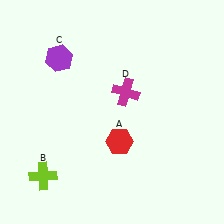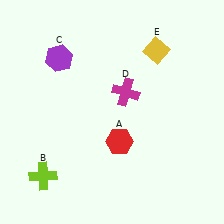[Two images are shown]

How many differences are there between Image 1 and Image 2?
There is 1 difference between the two images.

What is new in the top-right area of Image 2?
A yellow diamond (E) was added in the top-right area of Image 2.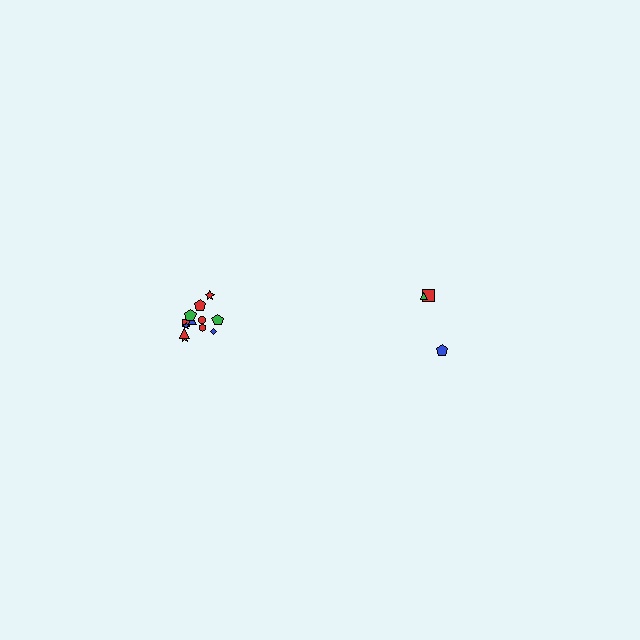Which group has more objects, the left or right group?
The left group.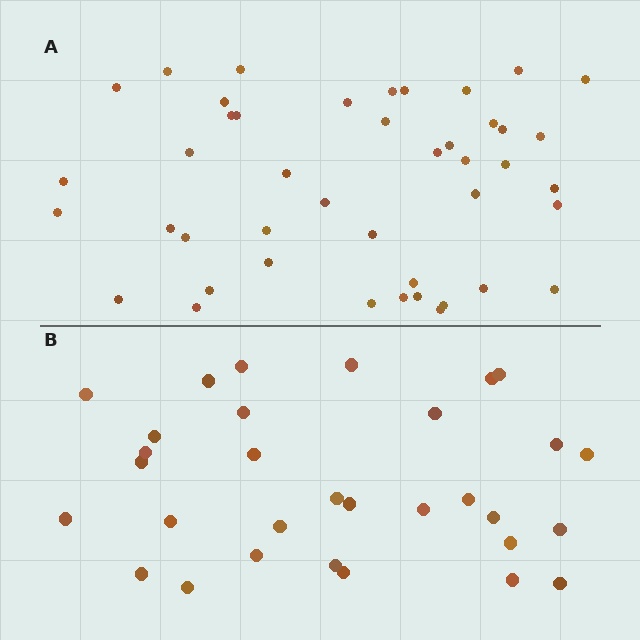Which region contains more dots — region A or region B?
Region A (the top region) has more dots.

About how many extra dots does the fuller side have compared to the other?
Region A has approximately 15 more dots than region B.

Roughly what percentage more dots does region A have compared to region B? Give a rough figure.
About 40% more.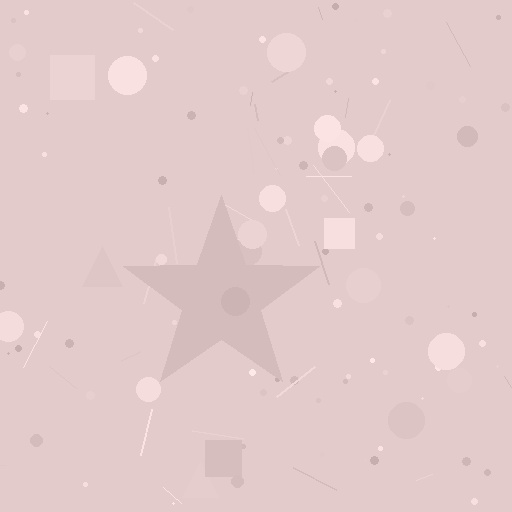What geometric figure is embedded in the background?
A star is embedded in the background.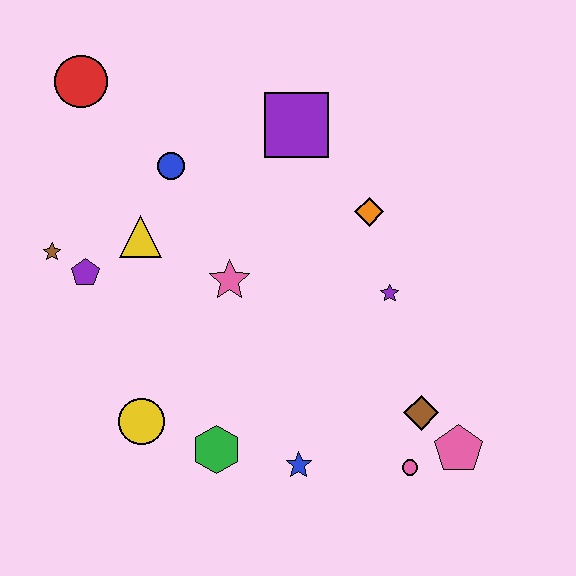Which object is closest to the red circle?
The blue circle is closest to the red circle.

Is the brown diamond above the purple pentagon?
No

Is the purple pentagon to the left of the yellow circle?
Yes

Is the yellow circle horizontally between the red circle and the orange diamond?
Yes